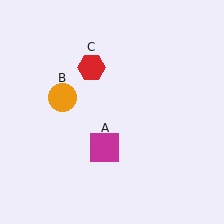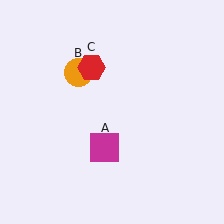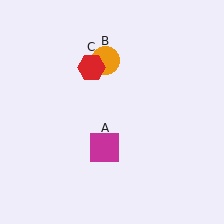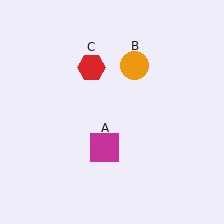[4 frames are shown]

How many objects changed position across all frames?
1 object changed position: orange circle (object B).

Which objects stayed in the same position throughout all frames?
Magenta square (object A) and red hexagon (object C) remained stationary.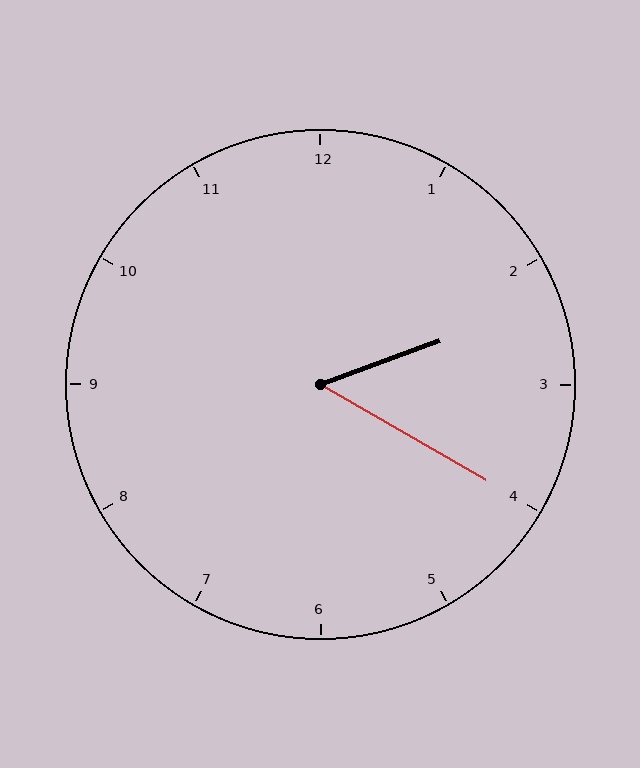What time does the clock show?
2:20.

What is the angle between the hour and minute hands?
Approximately 50 degrees.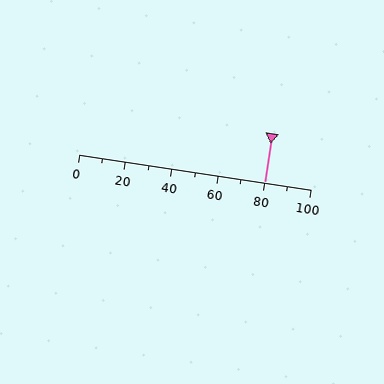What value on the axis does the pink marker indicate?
The marker indicates approximately 80.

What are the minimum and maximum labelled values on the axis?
The axis runs from 0 to 100.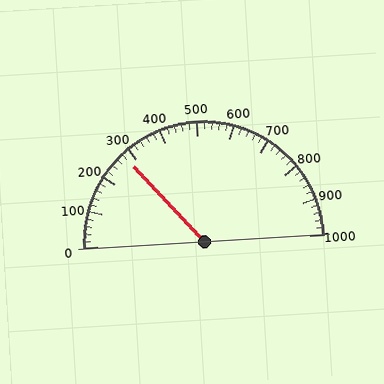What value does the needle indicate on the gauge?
The needle indicates approximately 280.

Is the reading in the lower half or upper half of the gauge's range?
The reading is in the lower half of the range (0 to 1000).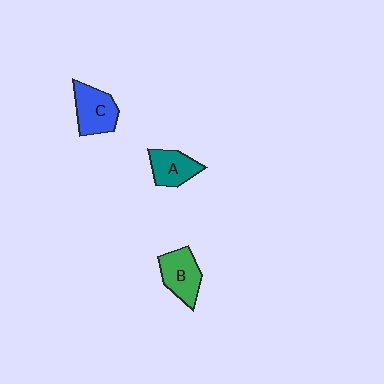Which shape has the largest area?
Shape C (blue).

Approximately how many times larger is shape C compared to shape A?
Approximately 1.2 times.